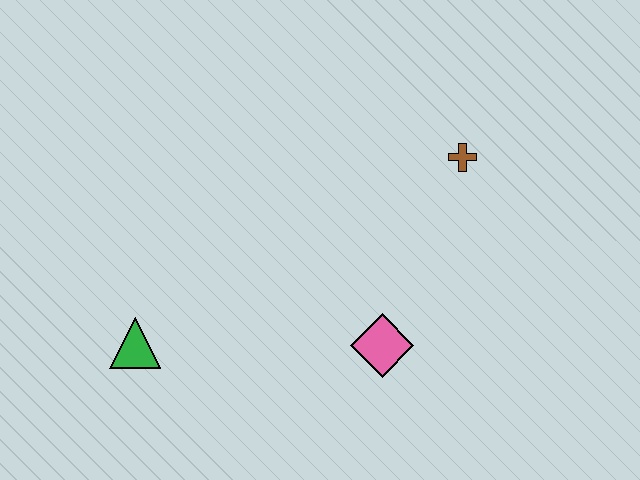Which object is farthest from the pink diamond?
The green triangle is farthest from the pink diamond.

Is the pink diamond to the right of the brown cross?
No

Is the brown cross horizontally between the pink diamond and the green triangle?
No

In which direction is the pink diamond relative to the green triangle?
The pink diamond is to the right of the green triangle.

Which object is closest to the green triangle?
The pink diamond is closest to the green triangle.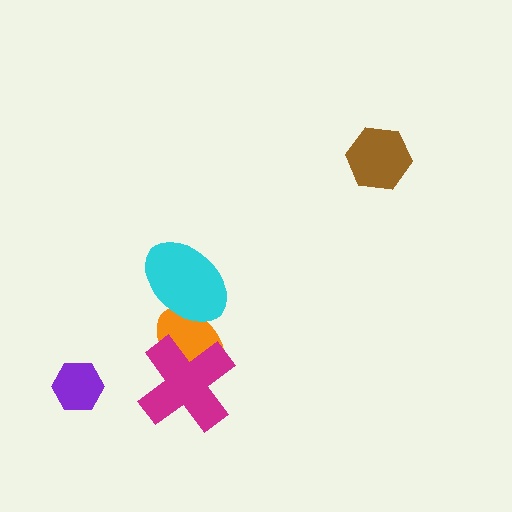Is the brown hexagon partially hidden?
No, no other shape covers it.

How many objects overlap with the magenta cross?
1 object overlaps with the magenta cross.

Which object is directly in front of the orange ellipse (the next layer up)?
The cyan ellipse is directly in front of the orange ellipse.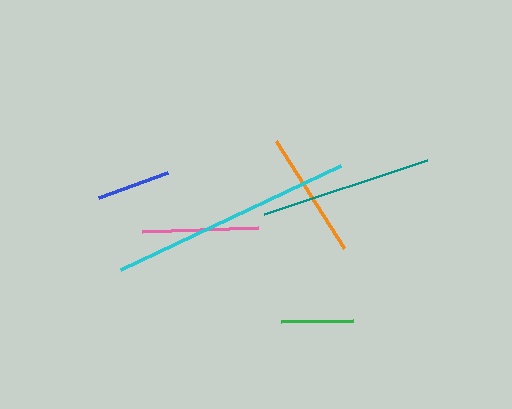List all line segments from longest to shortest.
From longest to shortest: cyan, teal, orange, pink, blue, green.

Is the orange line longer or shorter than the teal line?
The teal line is longer than the orange line.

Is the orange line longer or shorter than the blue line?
The orange line is longer than the blue line.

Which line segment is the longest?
The cyan line is the longest at approximately 243 pixels.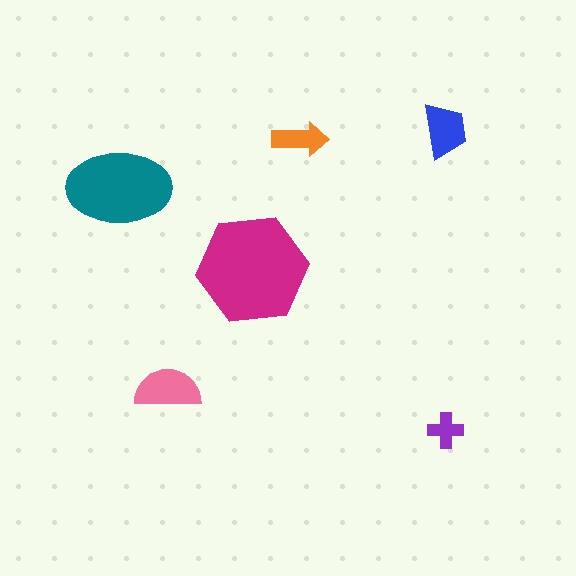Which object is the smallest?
The purple cross.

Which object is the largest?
The magenta hexagon.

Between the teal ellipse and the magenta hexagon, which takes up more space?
The magenta hexagon.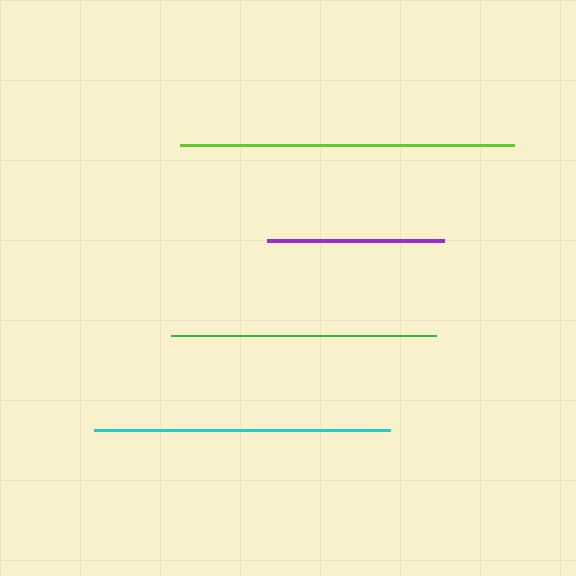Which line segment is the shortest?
The purple line is the shortest at approximately 177 pixels.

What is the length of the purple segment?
The purple segment is approximately 177 pixels long.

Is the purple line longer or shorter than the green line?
The green line is longer than the purple line.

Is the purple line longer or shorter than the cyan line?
The cyan line is longer than the purple line.